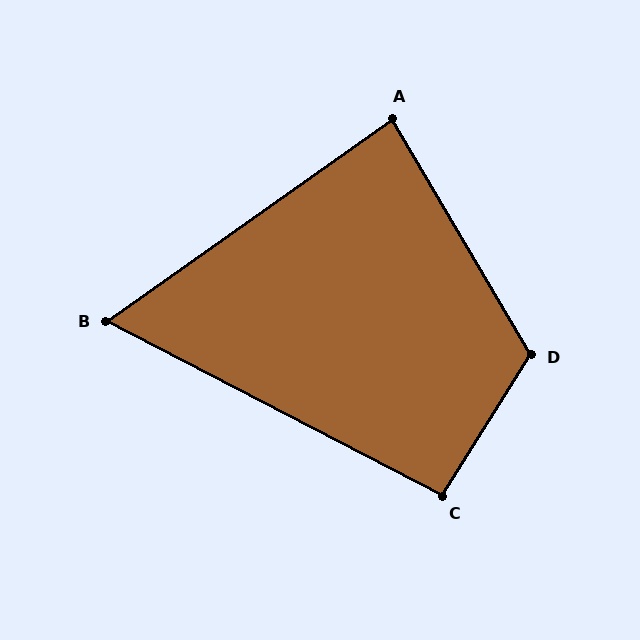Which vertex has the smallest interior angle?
B, at approximately 63 degrees.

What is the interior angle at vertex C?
Approximately 95 degrees (approximately right).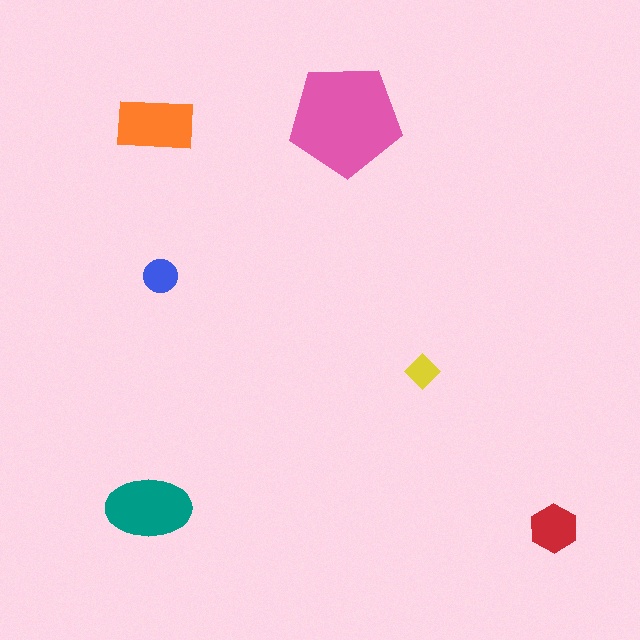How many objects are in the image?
There are 6 objects in the image.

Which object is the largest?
The pink pentagon.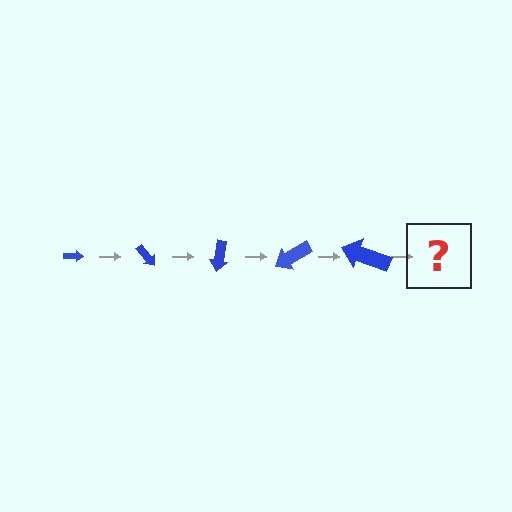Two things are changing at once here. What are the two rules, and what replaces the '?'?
The two rules are that the arrow grows larger each step and it rotates 50 degrees each step. The '?' should be an arrow, larger than the previous one and rotated 250 degrees from the start.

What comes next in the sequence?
The next element should be an arrow, larger than the previous one and rotated 250 degrees from the start.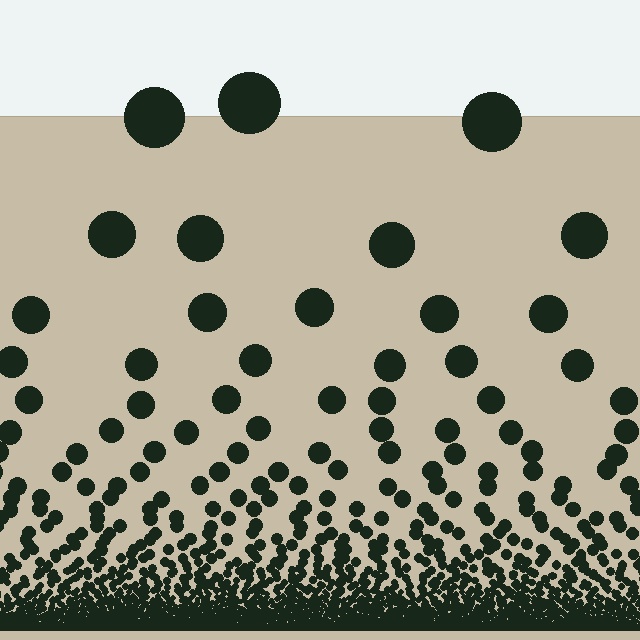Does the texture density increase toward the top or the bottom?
Density increases toward the bottom.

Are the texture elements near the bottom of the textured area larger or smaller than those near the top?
Smaller. The gradient is inverted — elements near the bottom are smaller and denser.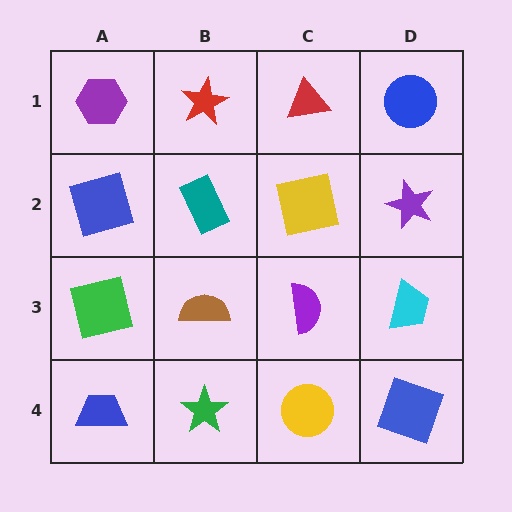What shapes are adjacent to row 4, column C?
A purple semicircle (row 3, column C), a green star (row 4, column B), a blue square (row 4, column D).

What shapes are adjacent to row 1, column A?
A blue square (row 2, column A), a red star (row 1, column B).